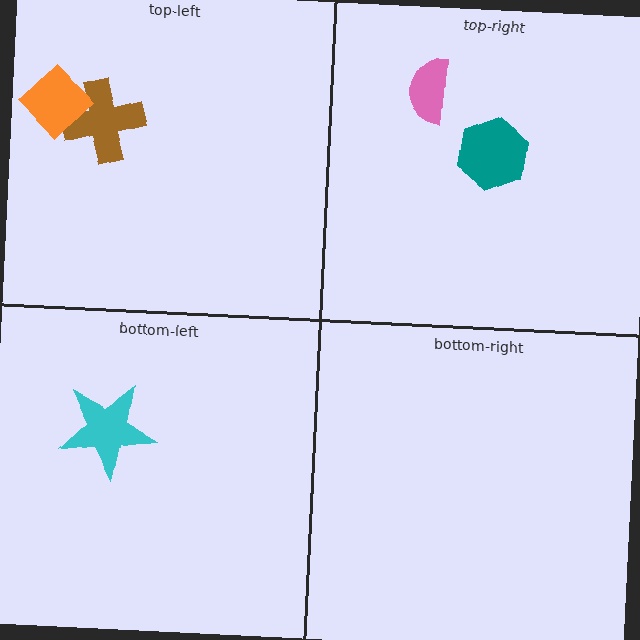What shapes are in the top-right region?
The teal hexagon, the pink semicircle.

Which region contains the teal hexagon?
The top-right region.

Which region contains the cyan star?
The bottom-left region.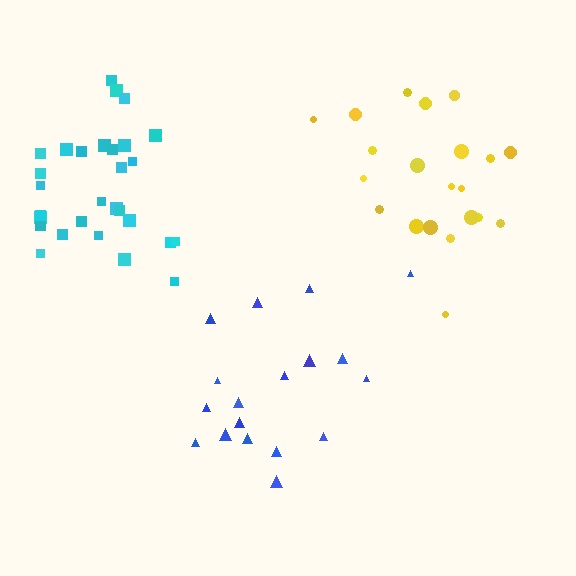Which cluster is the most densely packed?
Cyan.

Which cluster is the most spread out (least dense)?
Blue.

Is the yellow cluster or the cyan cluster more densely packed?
Cyan.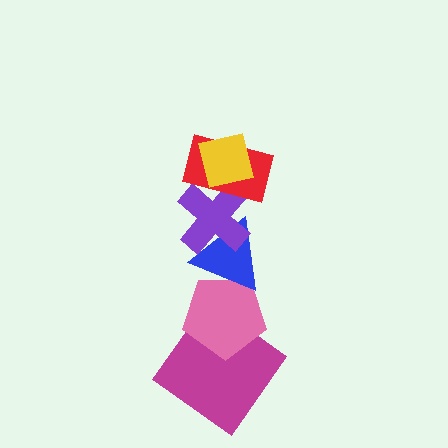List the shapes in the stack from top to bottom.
From top to bottom: the yellow square, the red rectangle, the purple cross, the blue triangle, the pink pentagon, the magenta diamond.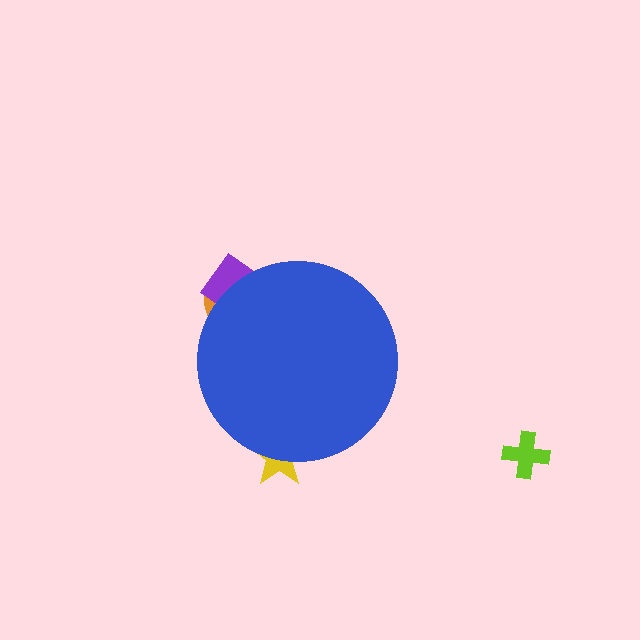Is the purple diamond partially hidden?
Yes, the purple diamond is partially hidden behind the blue circle.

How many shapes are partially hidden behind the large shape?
3 shapes are partially hidden.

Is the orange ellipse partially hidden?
Yes, the orange ellipse is partially hidden behind the blue circle.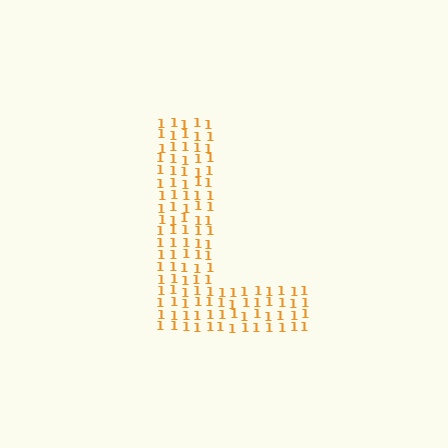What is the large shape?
The large shape is the letter L.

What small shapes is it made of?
It is made of small digit 1's.